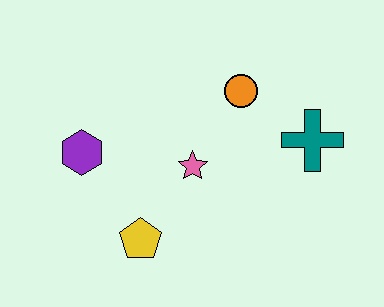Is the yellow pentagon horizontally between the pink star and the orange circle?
No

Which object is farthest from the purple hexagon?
The teal cross is farthest from the purple hexagon.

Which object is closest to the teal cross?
The orange circle is closest to the teal cross.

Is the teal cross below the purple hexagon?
No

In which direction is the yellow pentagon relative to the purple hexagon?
The yellow pentagon is below the purple hexagon.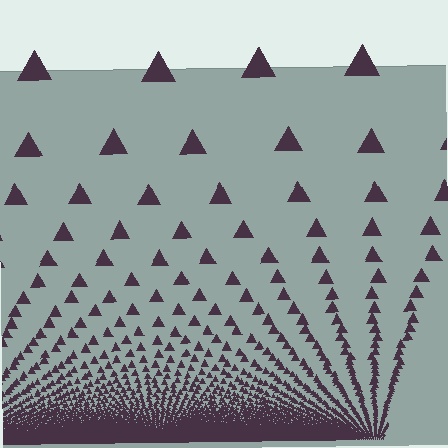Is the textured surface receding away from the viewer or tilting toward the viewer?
The surface appears to tilt toward the viewer. Texture elements get larger and sparser toward the top.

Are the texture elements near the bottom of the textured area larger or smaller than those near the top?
Smaller. The gradient is inverted — elements near the bottom are smaller and denser.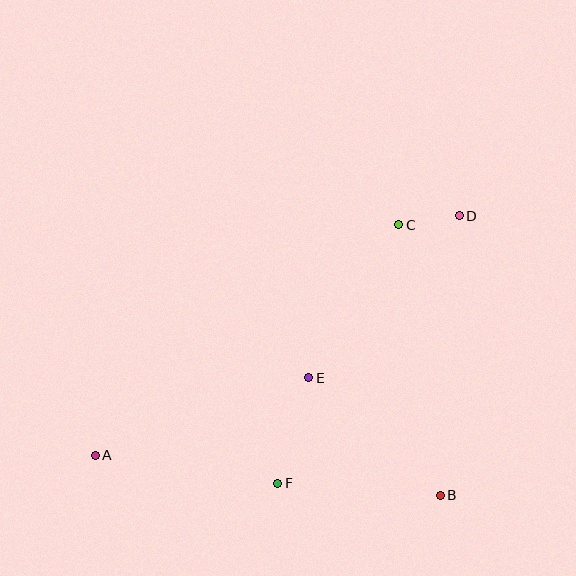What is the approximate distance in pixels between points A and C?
The distance between A and C is approximately 381 pixels.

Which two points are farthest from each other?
Points A and D are farthest from each other.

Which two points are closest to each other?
Points C and D are closest to each other.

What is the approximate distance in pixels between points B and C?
The distance between B and C is approximately 274 pixels.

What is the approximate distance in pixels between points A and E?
The distance between A and E is approximately 227 pixels.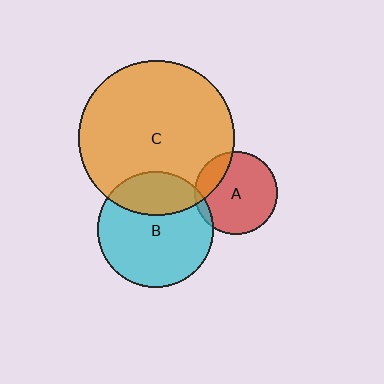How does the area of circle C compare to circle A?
Approximately 3.5 times.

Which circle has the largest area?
Circle C (orange).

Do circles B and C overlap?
Yes.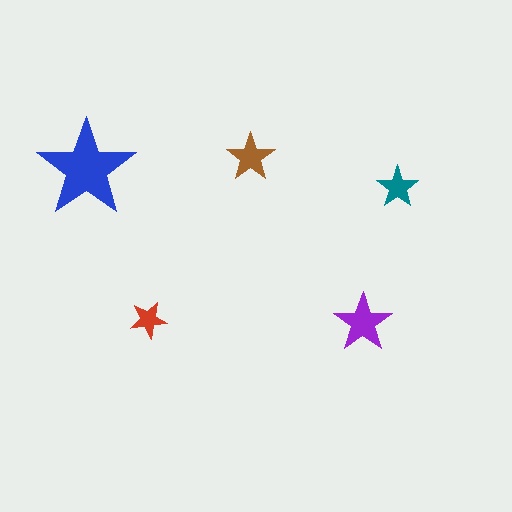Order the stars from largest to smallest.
the blue one, the purple one, the brown one, the teal one, the red one.